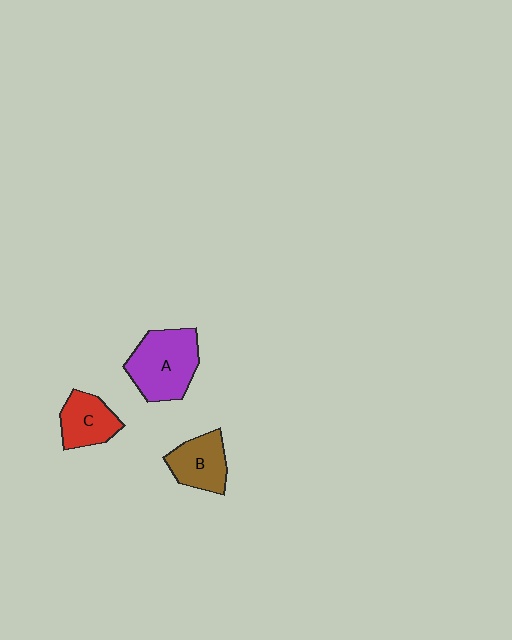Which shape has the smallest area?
Shape C (red).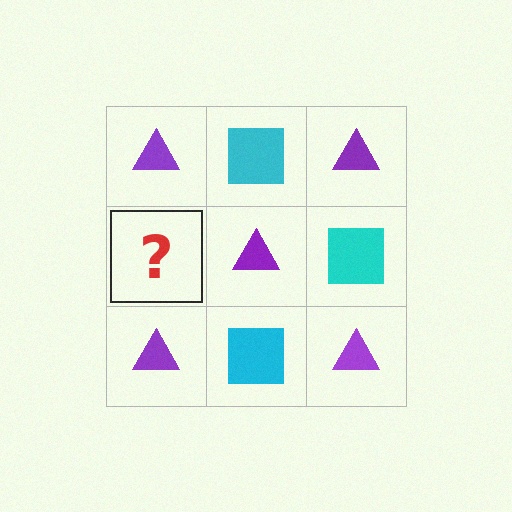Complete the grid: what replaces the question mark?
The question mark should be replaced with a cyan square.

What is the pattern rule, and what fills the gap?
The rule is that it alternates purple triangle and cyan square in a checkerboard pattern. The gap should be filled with a cyan square.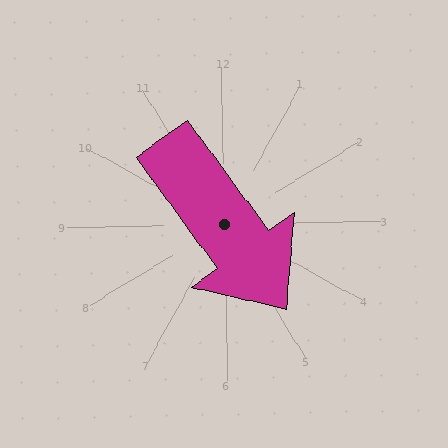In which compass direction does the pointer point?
Southeast.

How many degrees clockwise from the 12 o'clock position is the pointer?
Approximately 145 degrees.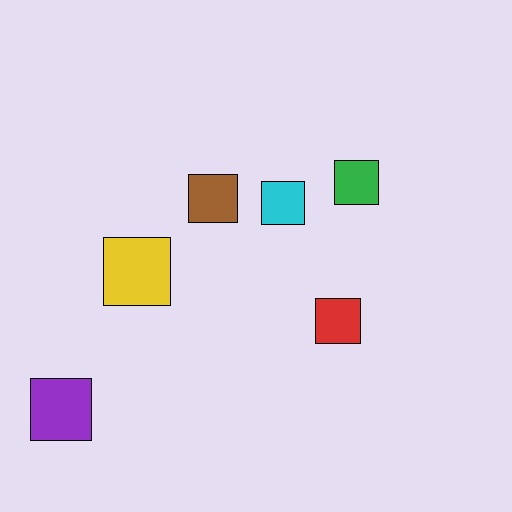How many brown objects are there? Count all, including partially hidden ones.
There is 1 brown object.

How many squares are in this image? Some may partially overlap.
There are 6 squares.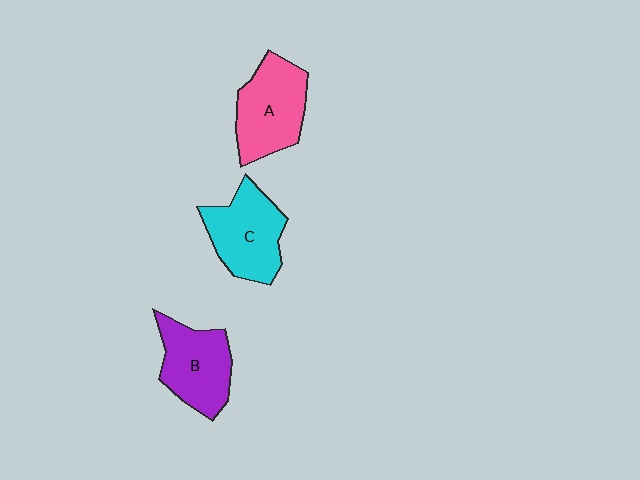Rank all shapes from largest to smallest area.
From largest to smallest: A (pink), C (cyan), B (purple).